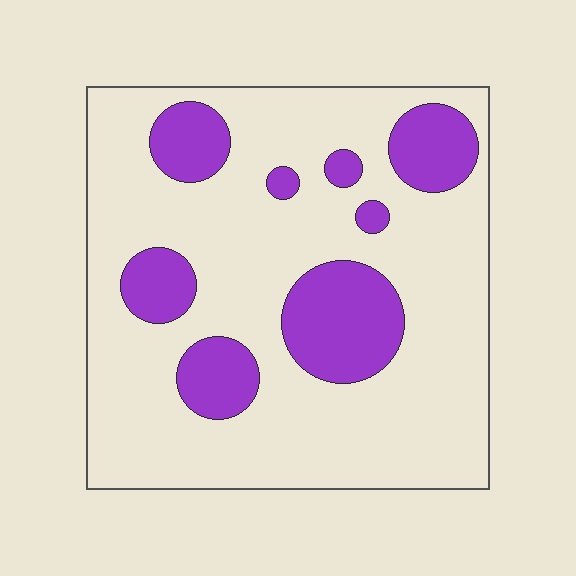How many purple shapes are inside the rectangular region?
8.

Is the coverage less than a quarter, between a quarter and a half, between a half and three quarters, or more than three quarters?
Less than a quarter.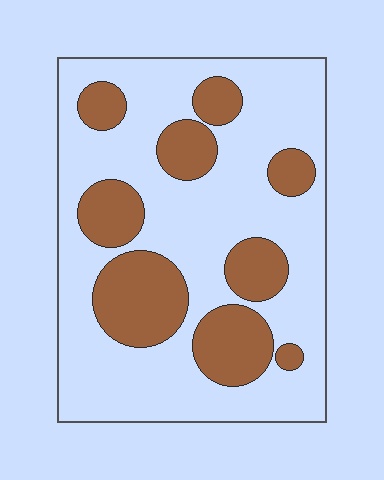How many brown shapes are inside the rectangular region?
9.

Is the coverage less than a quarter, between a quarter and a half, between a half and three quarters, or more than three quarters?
Between a quarter and a half.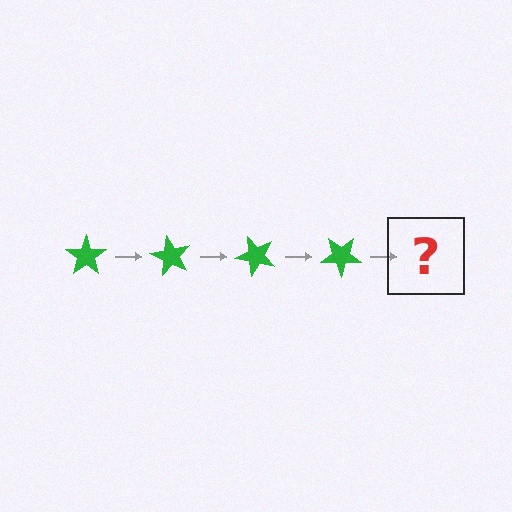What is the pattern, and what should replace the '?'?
The pattern is that the star rotates 60 degrees each step. The '?' should be a green star rotated 240 degrees.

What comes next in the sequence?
The next element should be a green star rotated 240 degrees.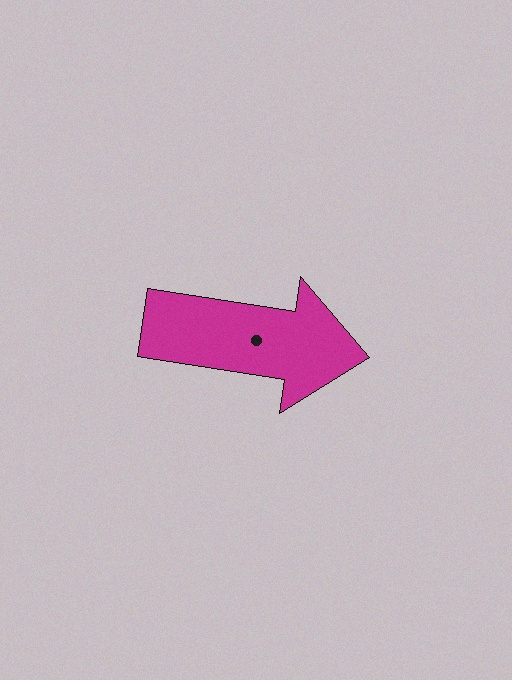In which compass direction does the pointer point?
East.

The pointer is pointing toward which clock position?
Roughly 3 o'clock.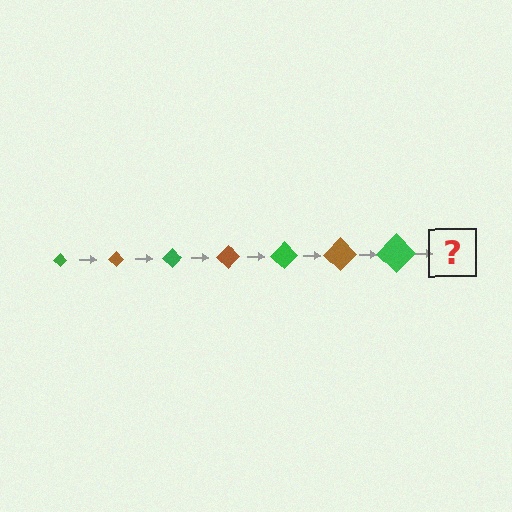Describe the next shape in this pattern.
It should be a brown diamond, larger than the previous one.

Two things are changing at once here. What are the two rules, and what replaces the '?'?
The two rules are that the diamond grows larger each step and the color cycles through green and brown. The '?' should be a brown diamond, larger than the previous one.